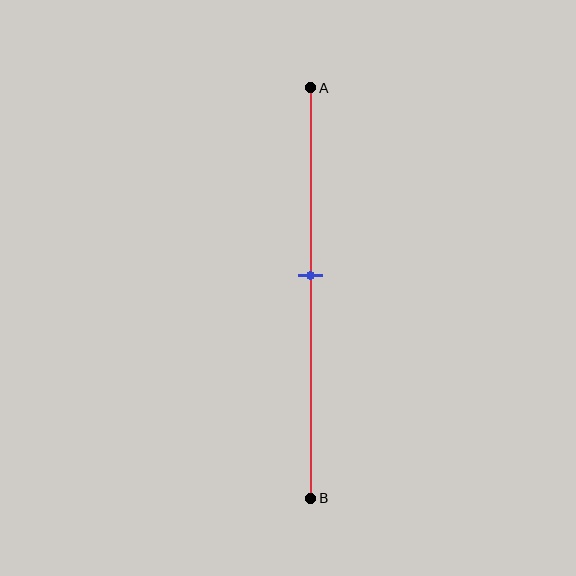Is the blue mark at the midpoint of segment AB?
No, the mark is at about 45% from A, not at the 50% midpoint.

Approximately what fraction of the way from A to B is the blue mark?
The blue mark is approximately 45% of the way from A to B.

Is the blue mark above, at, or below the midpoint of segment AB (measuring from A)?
The blue mark is above the midpoint of segment AB.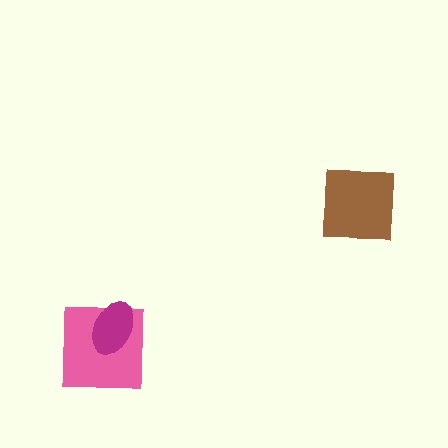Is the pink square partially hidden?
Yes, it is partially covered by another shape.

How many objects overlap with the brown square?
0 objects overlap with the brown square.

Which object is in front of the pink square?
The magenta ellipse is in front of the pink square.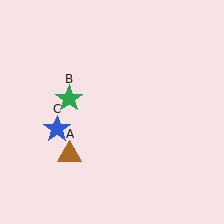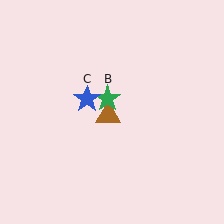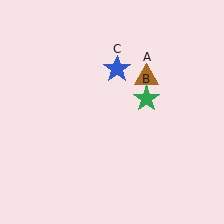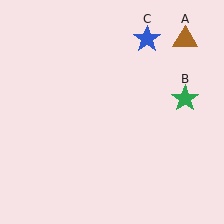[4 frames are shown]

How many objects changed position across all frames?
3 objects changed position: brown triangle (object A), green star (object B), blue star (object C).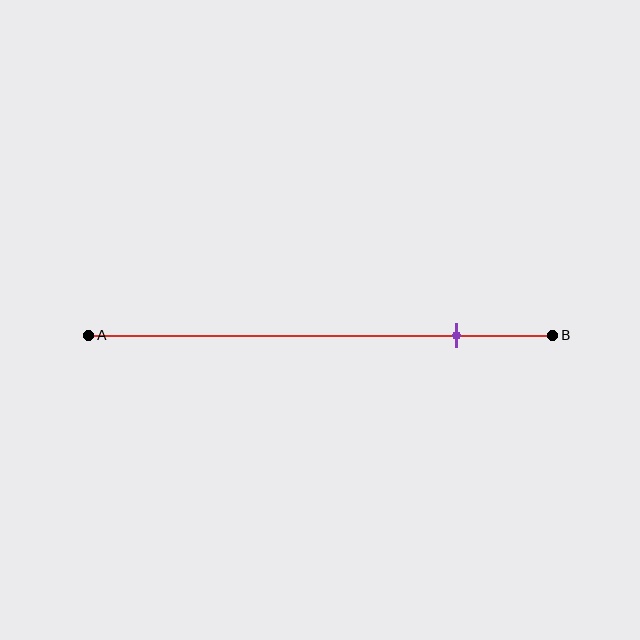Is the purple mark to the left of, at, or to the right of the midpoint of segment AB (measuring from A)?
The purple mark is to the right of the midpoint of segment AB.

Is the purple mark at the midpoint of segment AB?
No, the mark is at about 80% from A, not at the 50% midpoint.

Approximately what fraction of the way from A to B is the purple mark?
The purple mark is approximately 80% of the way from A to B.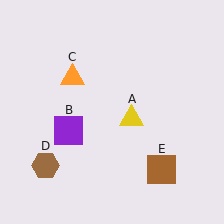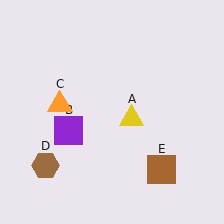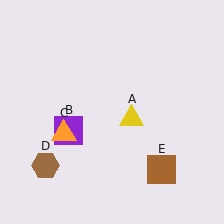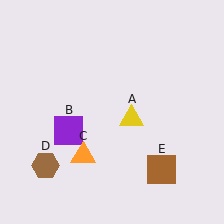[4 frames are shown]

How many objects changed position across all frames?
1 object changed position: orange triangle (object C).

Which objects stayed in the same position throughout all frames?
Yellow triangle (object A) and purple square (object B) and brown hexagon (object D) and brown square (object E) remained stationary.